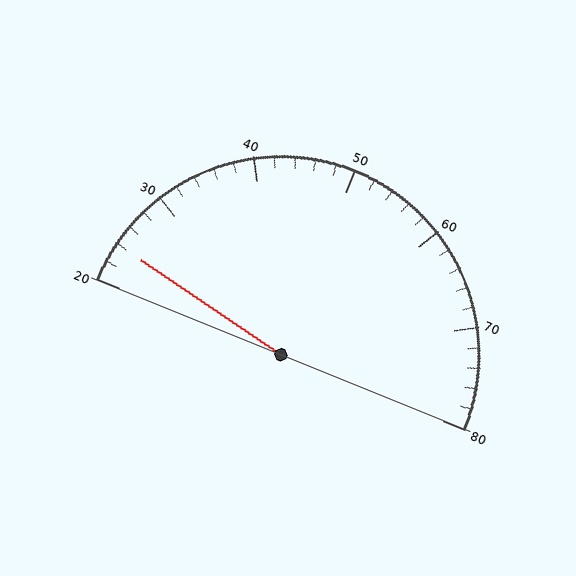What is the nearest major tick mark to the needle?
The nearest major tick mark is 20.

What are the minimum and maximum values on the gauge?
The gauge ranges from 20 to 80.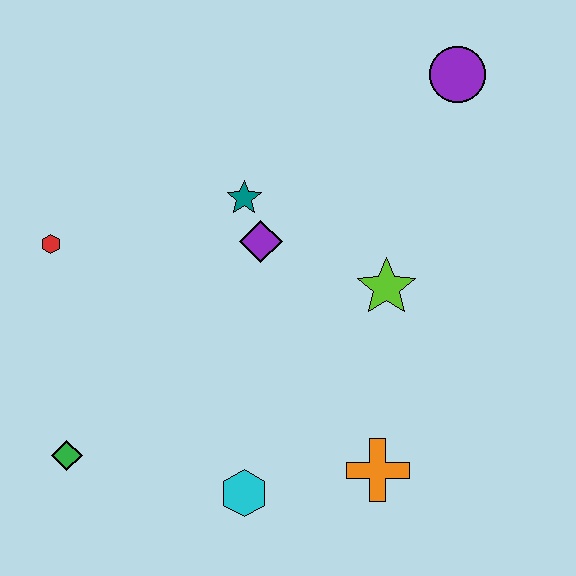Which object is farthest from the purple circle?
The green diamond is farthest from the purple circle.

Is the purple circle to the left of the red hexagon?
No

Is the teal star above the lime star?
Yes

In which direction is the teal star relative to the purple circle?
The teal star is to the left of the purple circle.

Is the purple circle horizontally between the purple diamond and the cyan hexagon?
No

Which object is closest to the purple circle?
The lime star is closest to the purple circle.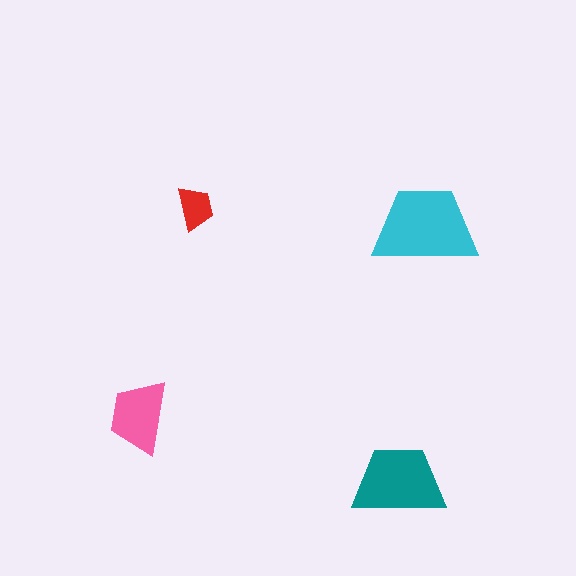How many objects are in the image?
There are 4 objects in the image.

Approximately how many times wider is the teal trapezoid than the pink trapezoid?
About 1.5 times wider.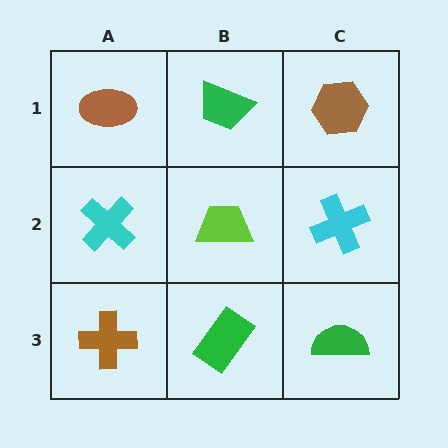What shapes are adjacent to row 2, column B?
A green trapezoid (row 1, column B), a green rectangle (row 3, column B), a cyan cross (row 2, column A), a cyan cross (row 2, column C).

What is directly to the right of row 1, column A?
A green trapezoid.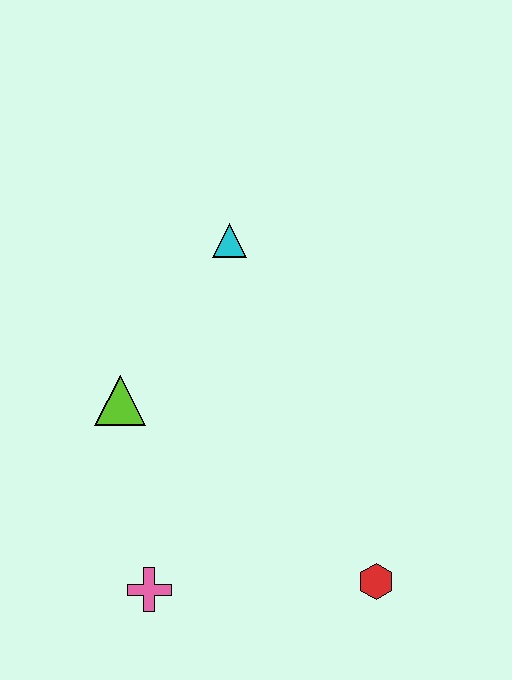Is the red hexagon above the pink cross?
Yes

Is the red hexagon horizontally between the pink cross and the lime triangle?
No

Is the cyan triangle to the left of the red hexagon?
Yes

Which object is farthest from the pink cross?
The cyan triangle is farthest from the pink cross.